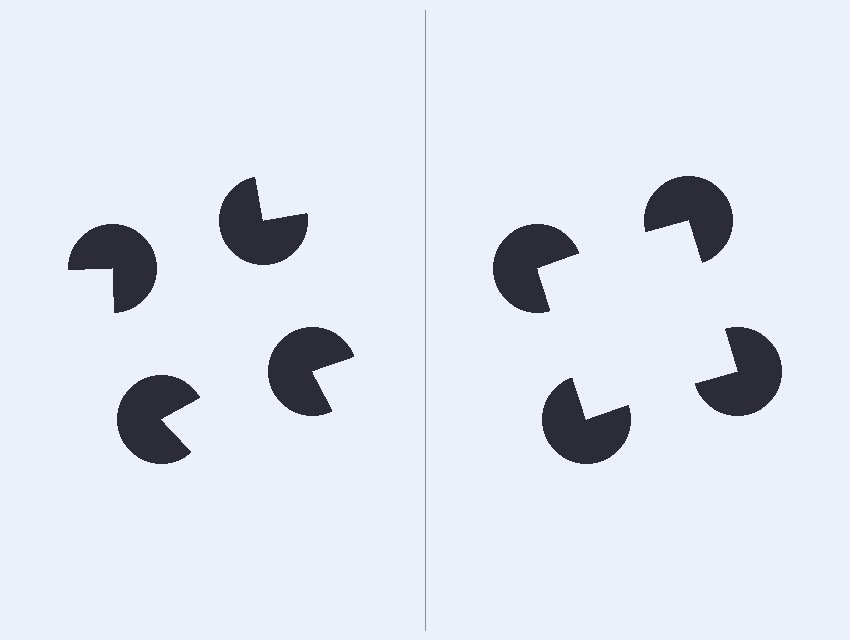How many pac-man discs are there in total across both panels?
8 — 4 on each side.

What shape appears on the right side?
An illusory square.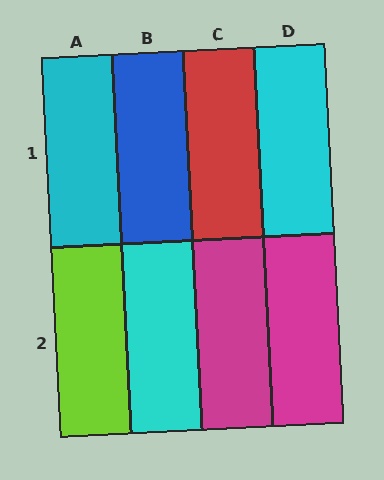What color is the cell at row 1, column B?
Blue.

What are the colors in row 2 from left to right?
Lime, cyan, magenta, magenta.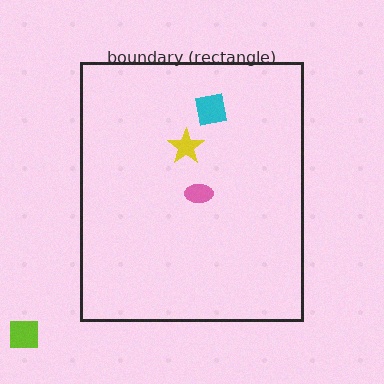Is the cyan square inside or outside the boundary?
Inside.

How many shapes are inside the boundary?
3 inside, 1 outside.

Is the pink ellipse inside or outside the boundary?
Inside.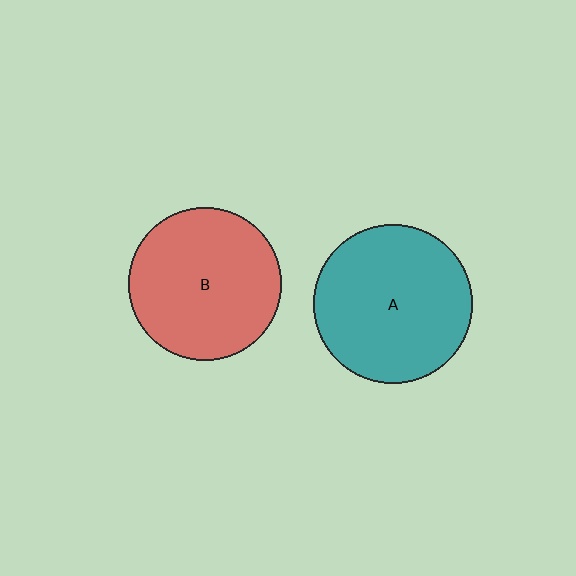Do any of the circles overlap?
No, none of the circles overlap.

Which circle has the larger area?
Circle A (teal).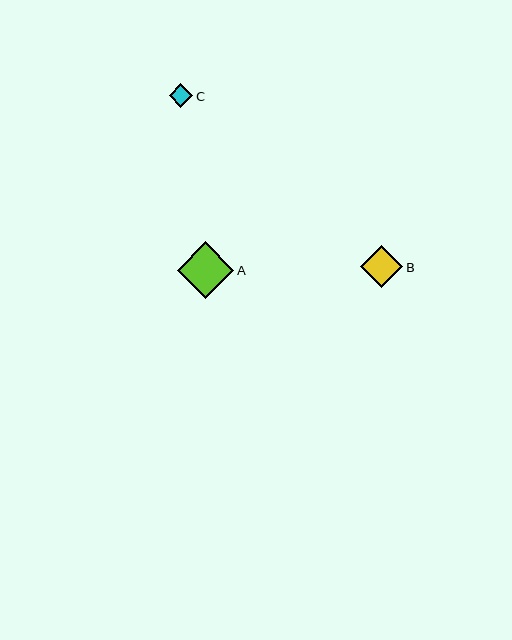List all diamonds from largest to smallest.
From largest to smallest: A, B, C.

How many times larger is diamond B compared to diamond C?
Diamond B is approximately 1.8 times the size of diamond C.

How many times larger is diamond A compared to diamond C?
Diamond A is approximately 2.4 times the size of diamond C.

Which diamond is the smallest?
Diamond C is the smallest with a size of approximately 24 pixels.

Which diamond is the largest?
Diamond A is the largest with a size of approximately 57 pixels.